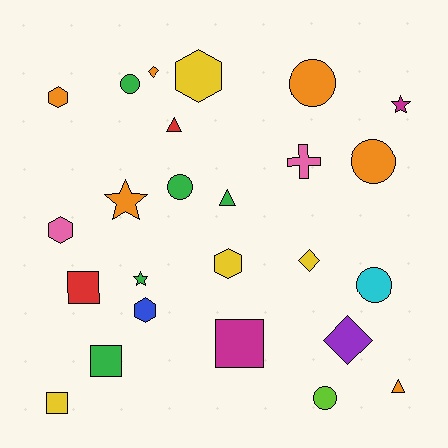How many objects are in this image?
There are 25 objects.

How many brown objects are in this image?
There are no brown objects.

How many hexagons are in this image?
There are 5 hexagons.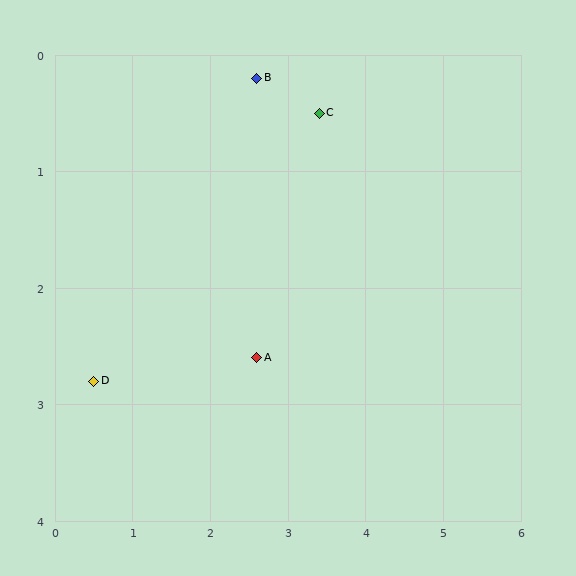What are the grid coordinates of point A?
Point A is at approximately (2.6, 2.6).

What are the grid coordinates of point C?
Point C is at approximately (3.4, 0.5).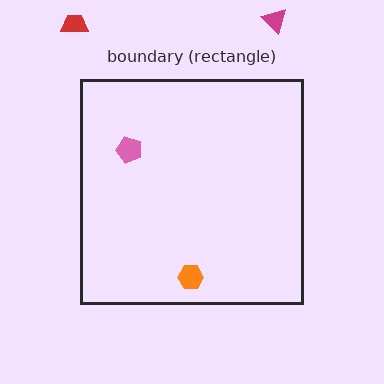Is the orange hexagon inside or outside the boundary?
Inside.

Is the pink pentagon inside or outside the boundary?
Inside.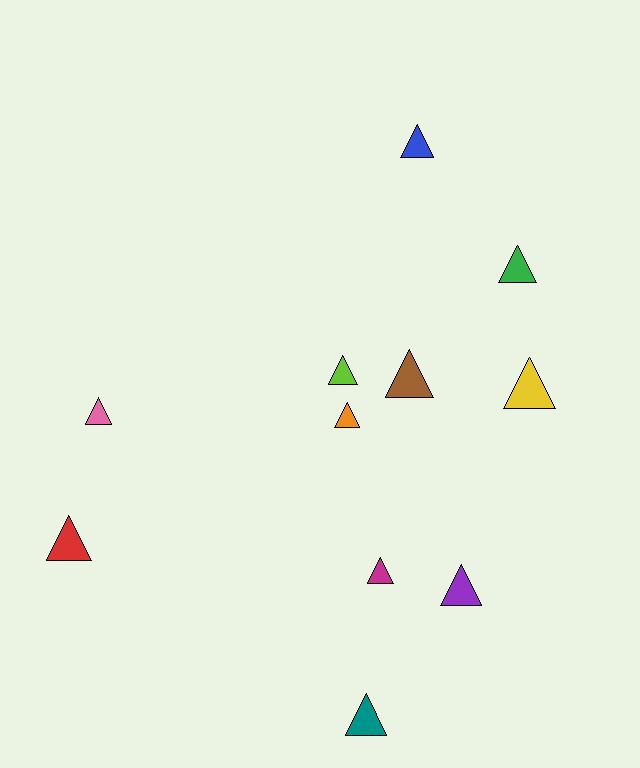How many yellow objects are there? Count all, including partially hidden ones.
There is 1 yellow object.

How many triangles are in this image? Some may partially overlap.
There are 11 triangles.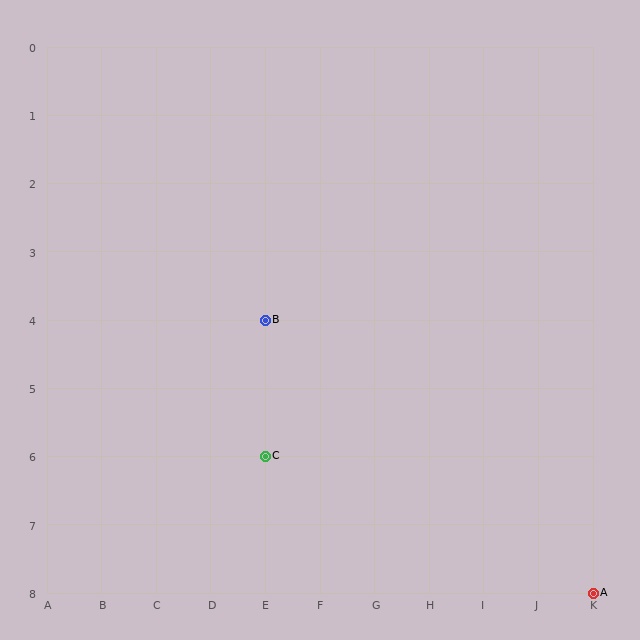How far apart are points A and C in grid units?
Points A and C are 6 columns and 2 rows apart (about 6.3 grid units diagonally).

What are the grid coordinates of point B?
Point B is at grid coordinates (E, 4).